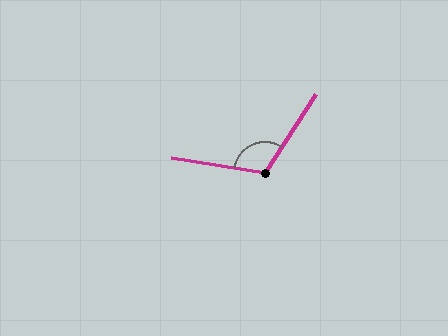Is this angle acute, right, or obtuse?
It is obtuse.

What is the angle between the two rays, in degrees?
Approximately 114 degrees.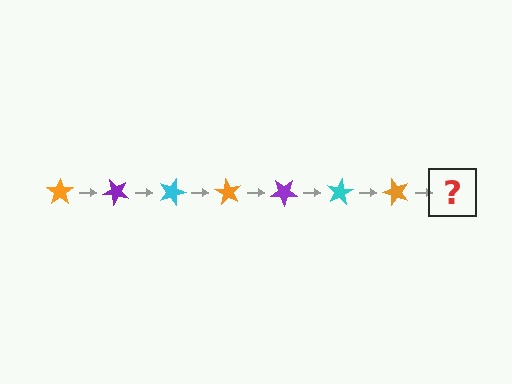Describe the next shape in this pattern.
It should be a purple star, rotated 315 degrees from the start.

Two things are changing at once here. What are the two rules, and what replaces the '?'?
The two rules are that it rotates 45 degrees each step and the color cycles through orange, purple, and cyan. The '?' should be a purple star, rotated 315 degrees from the start.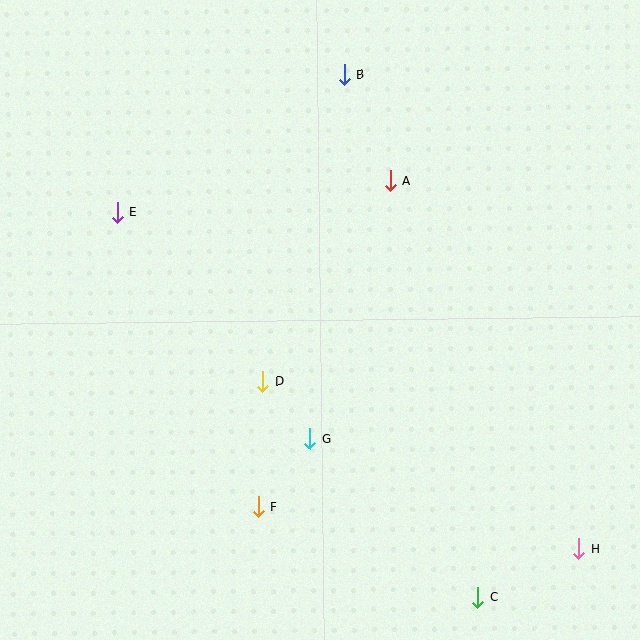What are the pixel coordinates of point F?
Point F is at (258, 506).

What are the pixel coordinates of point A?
Point A is at (391, 181).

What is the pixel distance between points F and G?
The distance between F and G is 85 pixels.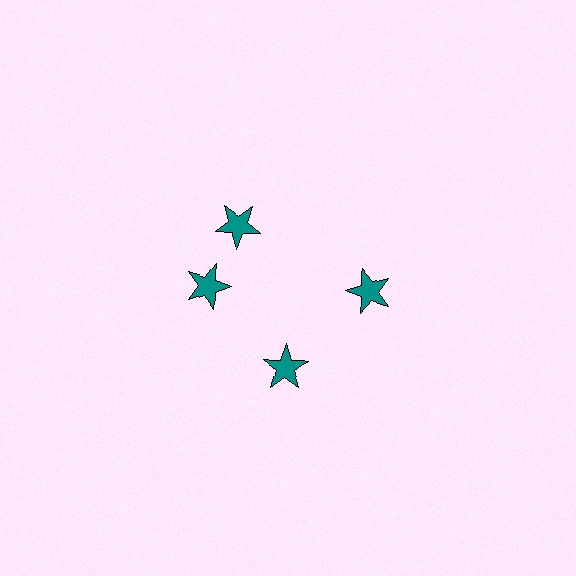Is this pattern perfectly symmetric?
No. The 4 teal stars are arranged in a ring, but one element near the 12 o'clock position is rotated out of alignment along the ring, breaking the 4-fold rotational symmetry.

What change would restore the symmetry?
The symmetry would be restored by rotating it back into even spacing with its neighbors so that all 4 stars sit at equal angles and equal distance from the center.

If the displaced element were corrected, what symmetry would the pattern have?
It would have 4-fold rotational symmetry — the pattern would map onto itself every 90 degrees.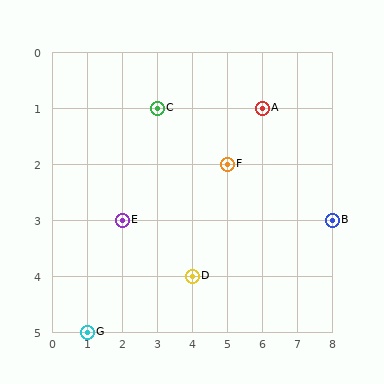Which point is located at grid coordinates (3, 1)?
Point C is at (3, 1).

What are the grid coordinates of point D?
Point D is at grid coordinates (4, 4).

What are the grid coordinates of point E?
Point E is at grid coordinates (2, 3).